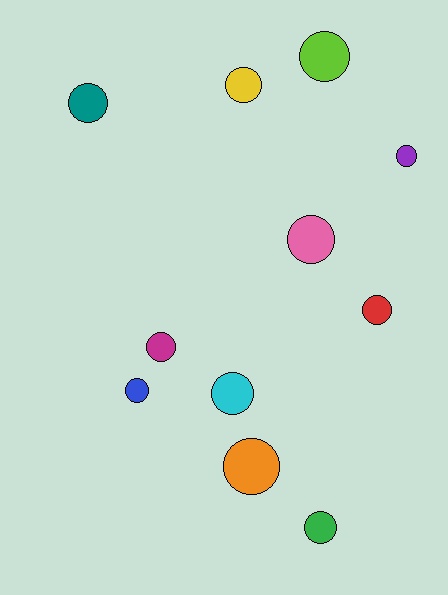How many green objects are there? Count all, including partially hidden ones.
There is 1 green object.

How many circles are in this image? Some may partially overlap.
There are 11 circles.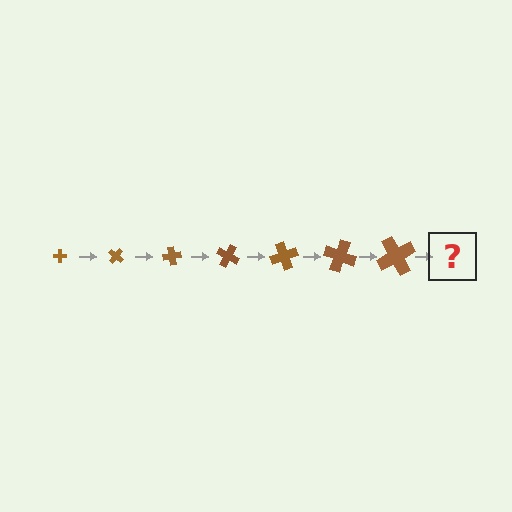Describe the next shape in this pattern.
It should be a cross, larger than the previous one and rotated 280 degrees from the start.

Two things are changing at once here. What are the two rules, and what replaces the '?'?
The two rules are that the cross grows larger each step and it rotates 40 degrees each step. The '?' should be a cross, larger than the previous one and rotated 280 degrees from the start.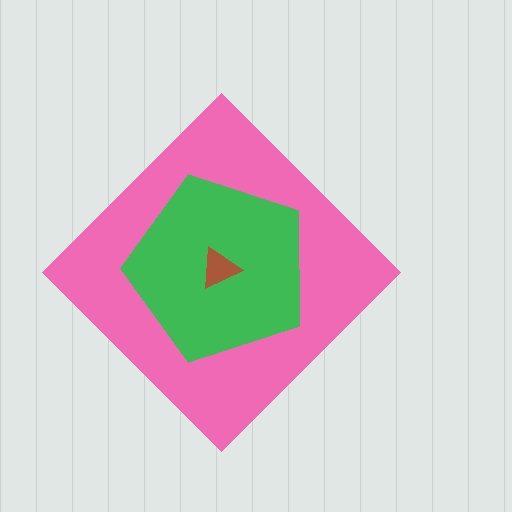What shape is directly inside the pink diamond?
The green pentagon.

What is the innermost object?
The brown triangle.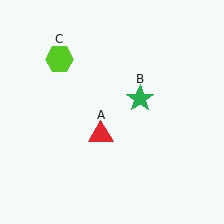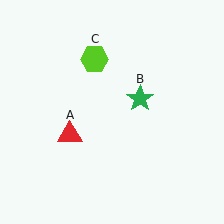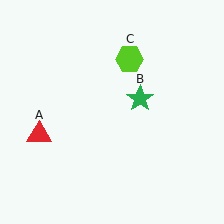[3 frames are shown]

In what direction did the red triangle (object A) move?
The red triangle (object A) moved left.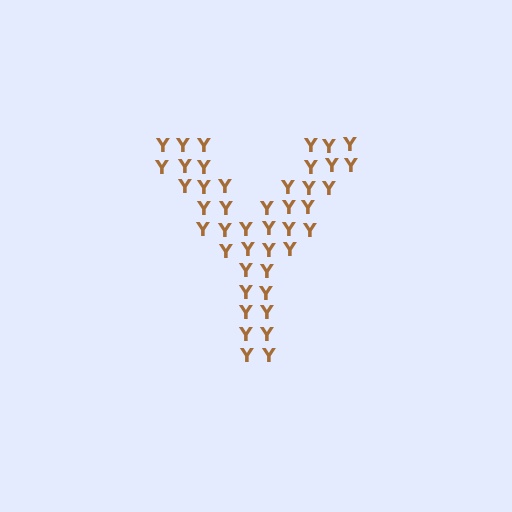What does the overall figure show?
The overall figure shows the letter Y.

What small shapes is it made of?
It is made of small letter Y's.